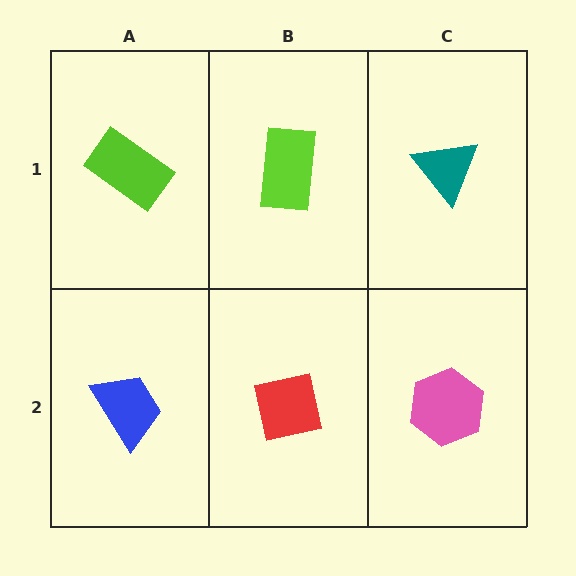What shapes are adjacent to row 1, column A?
A blue trapezoid (row 2, column A), a lime rectangle (row 1, column B).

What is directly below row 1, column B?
A red square.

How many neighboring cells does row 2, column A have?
2.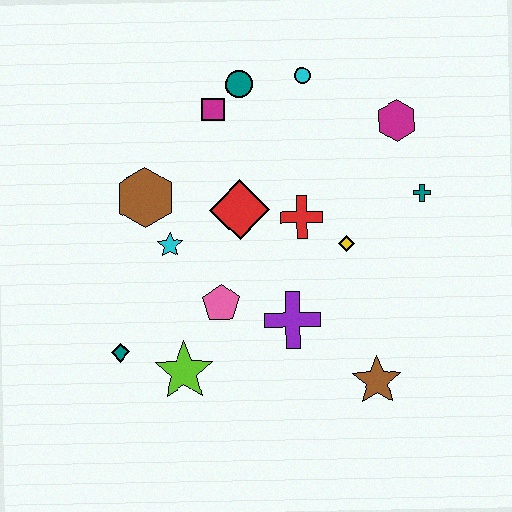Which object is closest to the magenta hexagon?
The teal cross is closest to the magenta hexagon.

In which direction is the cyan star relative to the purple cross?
The cyan star is to the left of the purple cross.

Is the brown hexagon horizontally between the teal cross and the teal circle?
No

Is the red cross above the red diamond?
No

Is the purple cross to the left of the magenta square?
No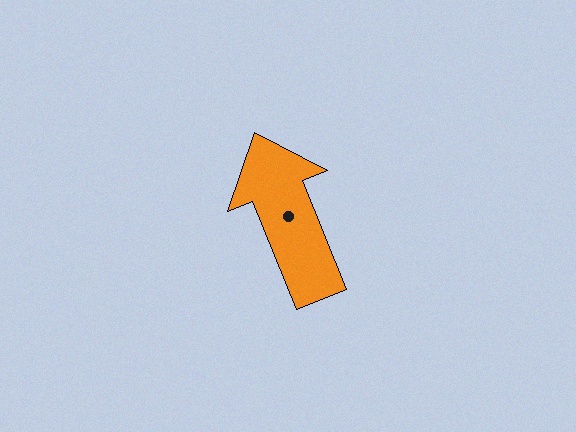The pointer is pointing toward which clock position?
Roughly 11 o'clock.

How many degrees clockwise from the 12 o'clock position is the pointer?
Approximately 338 degrees.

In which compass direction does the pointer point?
North.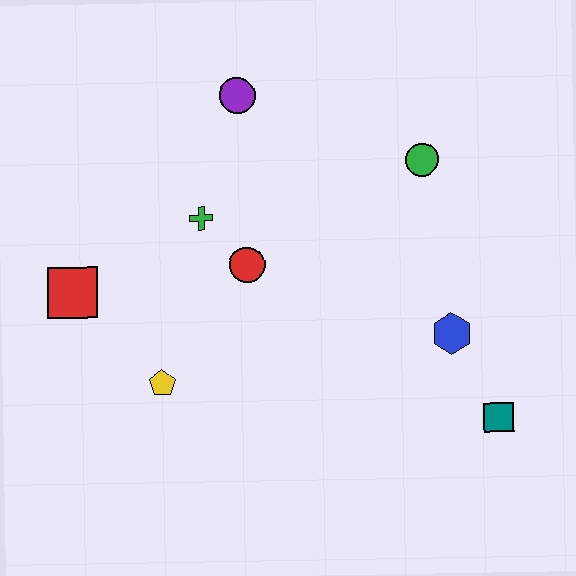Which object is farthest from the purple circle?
The teal square is farthest from the purple circle.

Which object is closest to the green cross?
The red circle is closest to the green cross.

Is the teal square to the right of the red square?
Yes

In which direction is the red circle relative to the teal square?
The red circle is to the left of the teal square.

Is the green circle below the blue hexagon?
No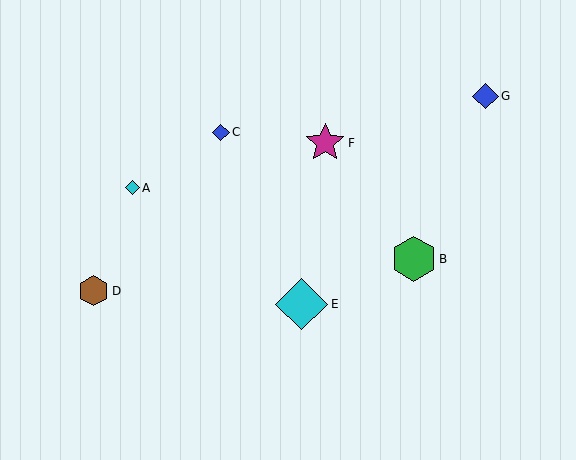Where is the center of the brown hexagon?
The center of the brown hexagon is at (94, 291).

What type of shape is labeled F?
Shape F is a magenta star.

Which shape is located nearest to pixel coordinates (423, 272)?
The green hexagon (labeled B) at (414, 259) is nearest to that location.